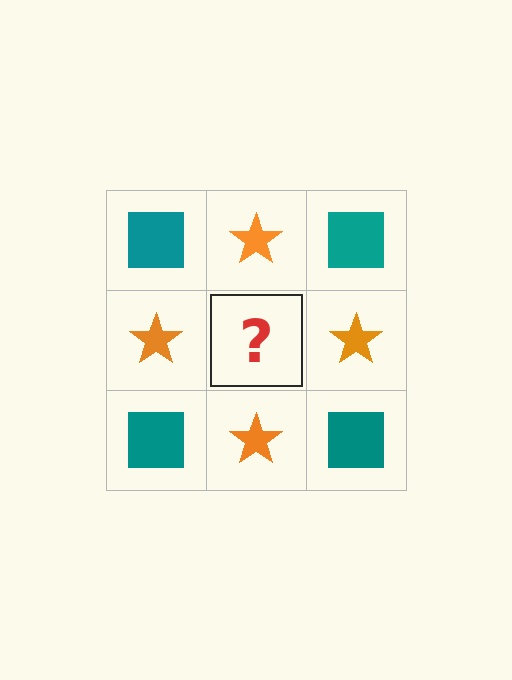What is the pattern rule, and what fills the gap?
The rule is that it alternates teal square and orange star in a checkerboard pattern. The gap should be filled with a teal square.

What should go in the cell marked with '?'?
The missing cell should contain a teal square.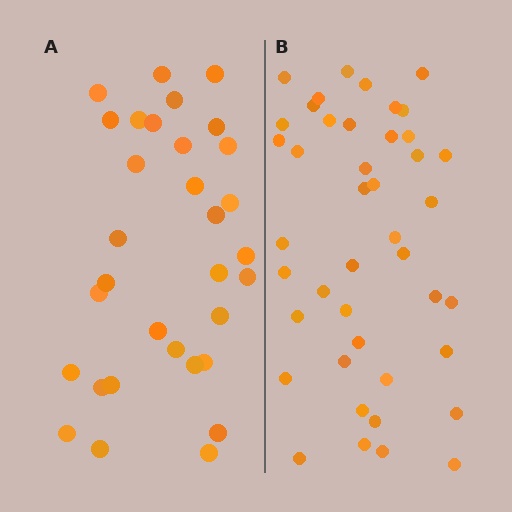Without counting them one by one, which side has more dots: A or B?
Region B (the right region) has more dots.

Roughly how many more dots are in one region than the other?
Region B has roughly 12 or so more dots than region A.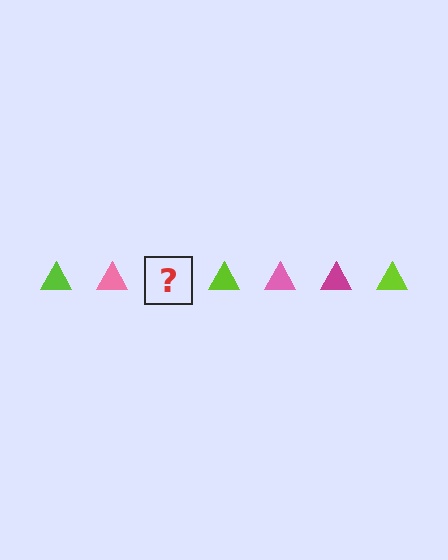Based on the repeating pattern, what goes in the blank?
The blank should be a magenta triangle.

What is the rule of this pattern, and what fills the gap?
The rule is that the pattern cycles through lime, pink, magenta triangles. The gap should be filled with a magenta triangle.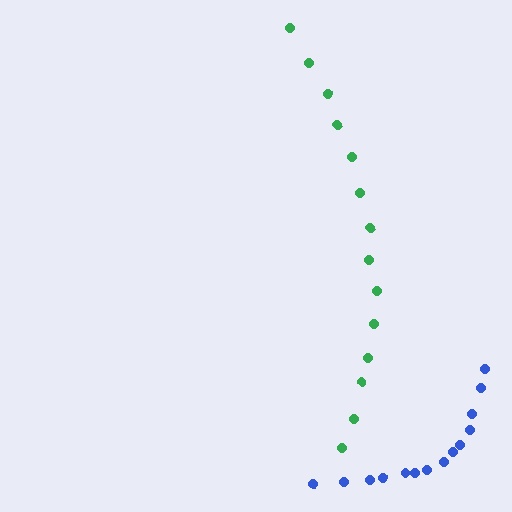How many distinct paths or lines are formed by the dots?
There are 2 distinct paths.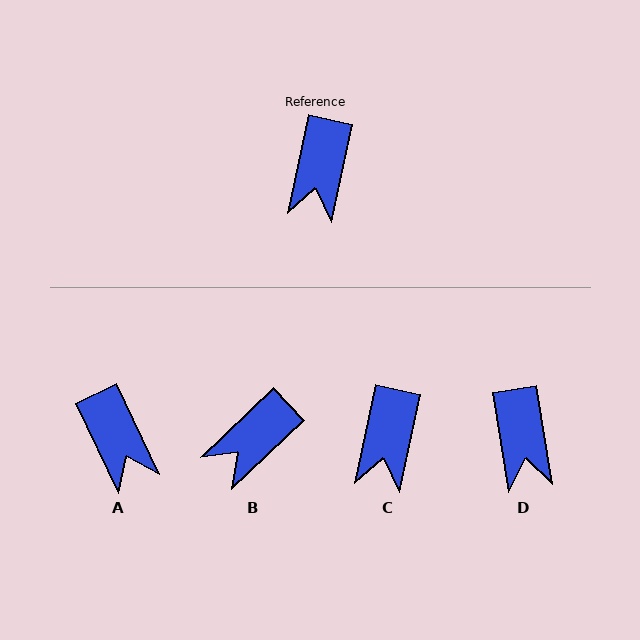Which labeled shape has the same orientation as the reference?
C.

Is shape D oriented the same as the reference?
No, it is off by about 21 degrees.